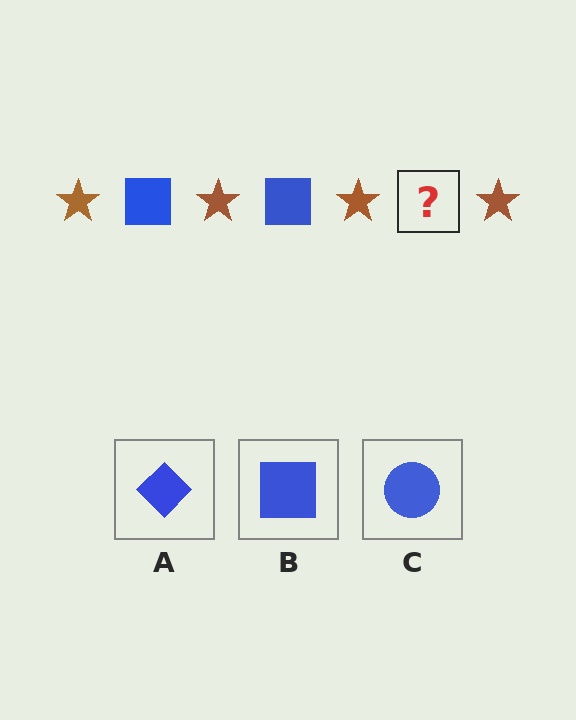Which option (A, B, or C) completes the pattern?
B.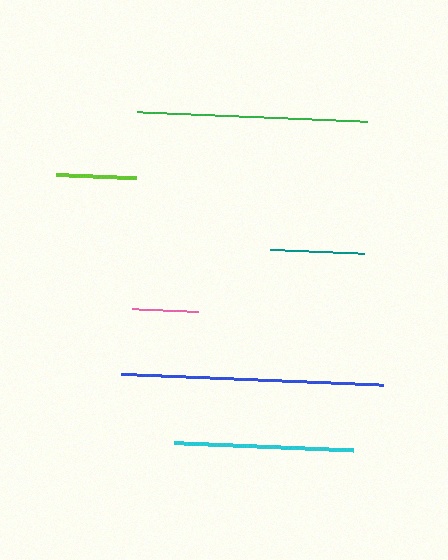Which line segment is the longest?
The blue line is the longest at approximately 262 pixels.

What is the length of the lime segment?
The lime segment is approximately 81 pixels long.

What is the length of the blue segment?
The blue segment is approximately 262 pixels long.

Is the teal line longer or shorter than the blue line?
The blue line is longer than the teal line.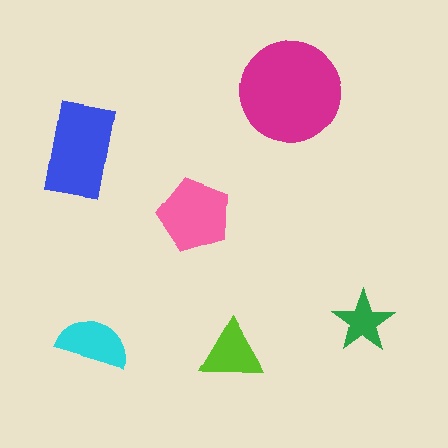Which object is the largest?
The magenta circle.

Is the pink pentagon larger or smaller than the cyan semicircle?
Larger.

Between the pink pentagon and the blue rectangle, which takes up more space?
The blue rectangle.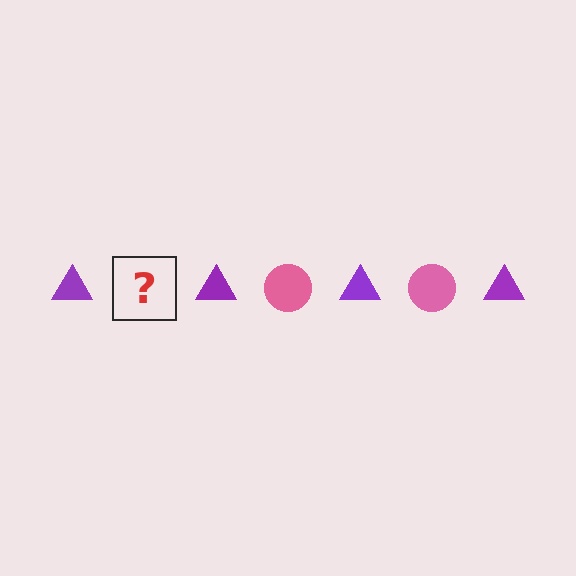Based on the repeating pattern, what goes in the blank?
The blank should be a pink circle.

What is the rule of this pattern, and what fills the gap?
The rule is that the pattern alternates between purple triangle and pink circle. The gap should be filled with a pink circle.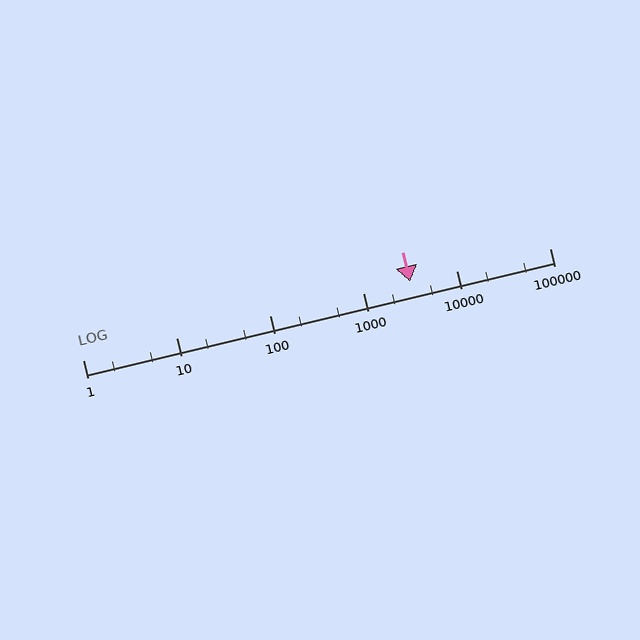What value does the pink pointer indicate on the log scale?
The pointer indicates approximately 3200.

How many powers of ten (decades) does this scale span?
The scale spans 5 decades, from 1 to 100000.